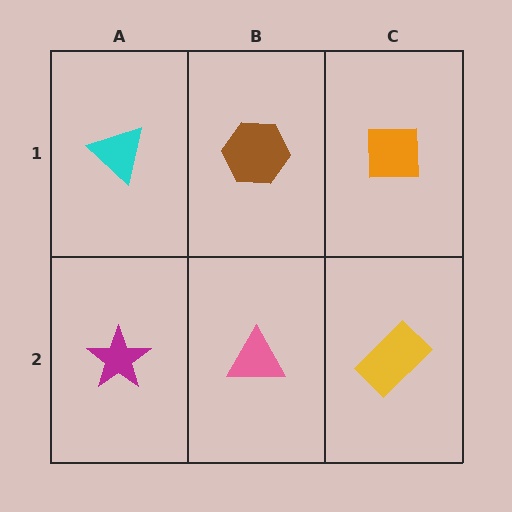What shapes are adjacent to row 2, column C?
An orange square (row 1, column C), a pink triangle (row 2, column B).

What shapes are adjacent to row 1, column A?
A magenta star (row 2, column A), a brown hexagon (row 1, column B).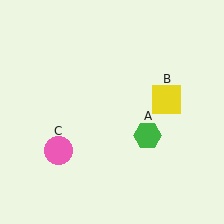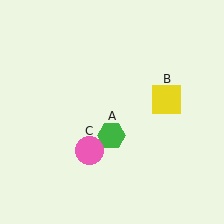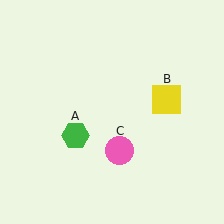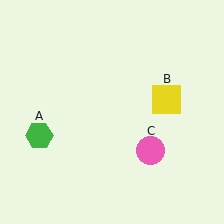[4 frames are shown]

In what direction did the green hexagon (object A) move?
The green hexagon (object A) moved left.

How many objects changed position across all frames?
2 objects changed position: green hexagon (object A), pink circle (object C).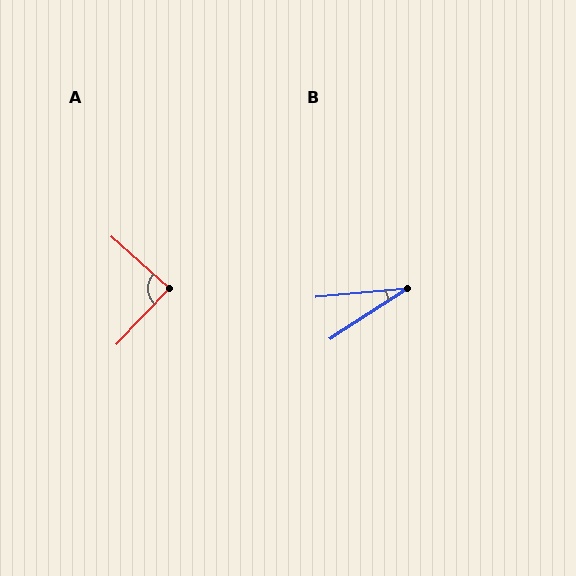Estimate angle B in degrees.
Approximately 28 degrees.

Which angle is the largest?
A, at approximately 89 degrees.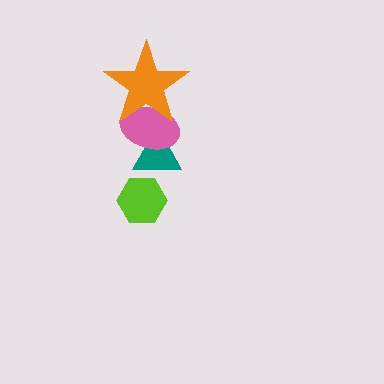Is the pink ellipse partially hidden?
Yes, it is partially covered by another shape.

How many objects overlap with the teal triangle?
2 objects overlap with the teal triangle.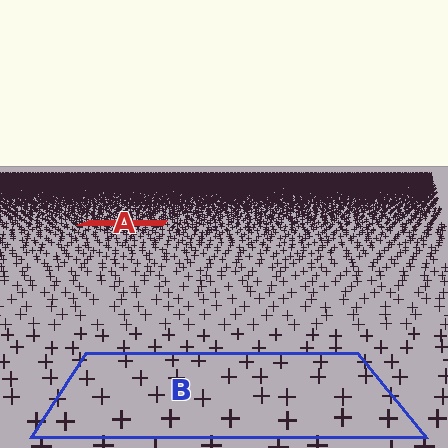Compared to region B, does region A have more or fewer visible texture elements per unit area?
Region A has more texture elements per unit area — they are packed more densely because it is farther away.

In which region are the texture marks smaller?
The texture marks are smaller in region A, because it is farther away.